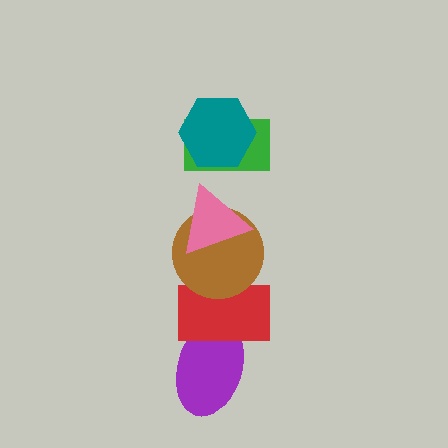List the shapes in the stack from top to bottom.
From top to bottom: the teal hexagon, the green rectangle, the pink triangle, the brown circle, the red rectangle, the purple ellipse.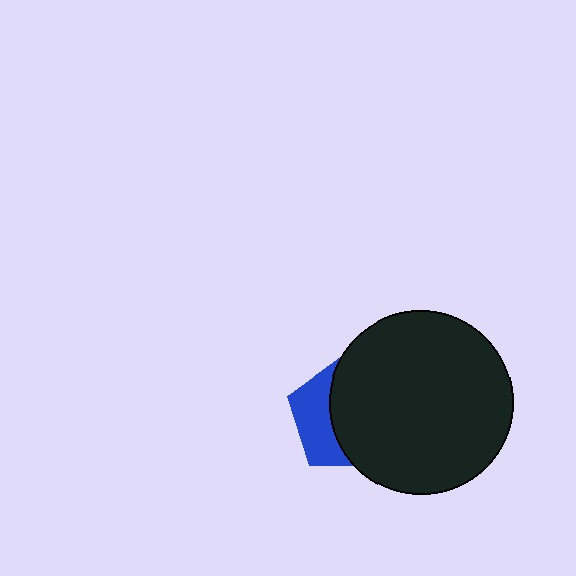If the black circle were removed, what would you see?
You would see the complete blue pentagon.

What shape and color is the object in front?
The object in front is a black circle.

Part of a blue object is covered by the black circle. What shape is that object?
It is a pentagon.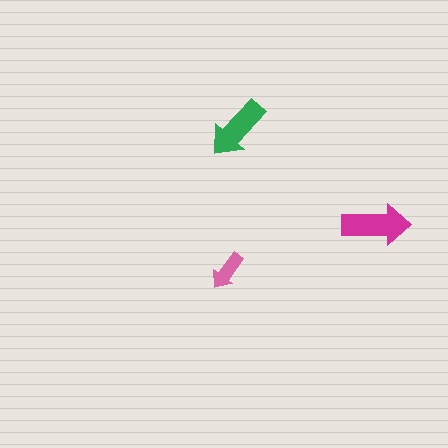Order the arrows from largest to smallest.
the magenta one, the green one, the pink one.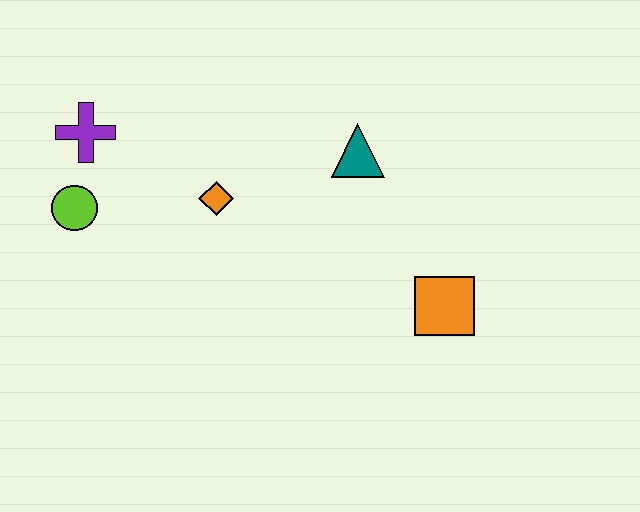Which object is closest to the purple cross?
The lime circle is closest to the purple cross.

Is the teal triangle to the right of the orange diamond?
Yes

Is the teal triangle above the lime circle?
Yes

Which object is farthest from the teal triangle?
The lime circle is farthest from the teal triangle.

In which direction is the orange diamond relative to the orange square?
The orange diamond is to the left of the orange square.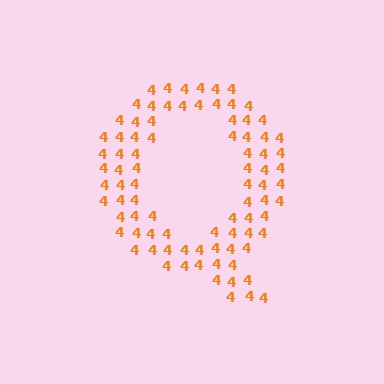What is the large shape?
The large shape is the letter Q.